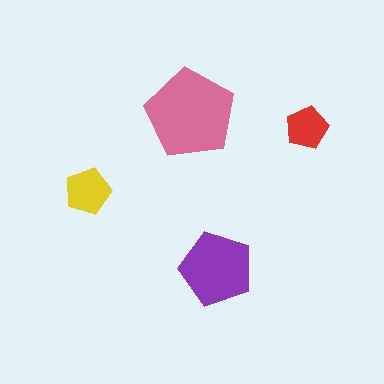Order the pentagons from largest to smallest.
the pink one, the purple one, the yellow one, the red one.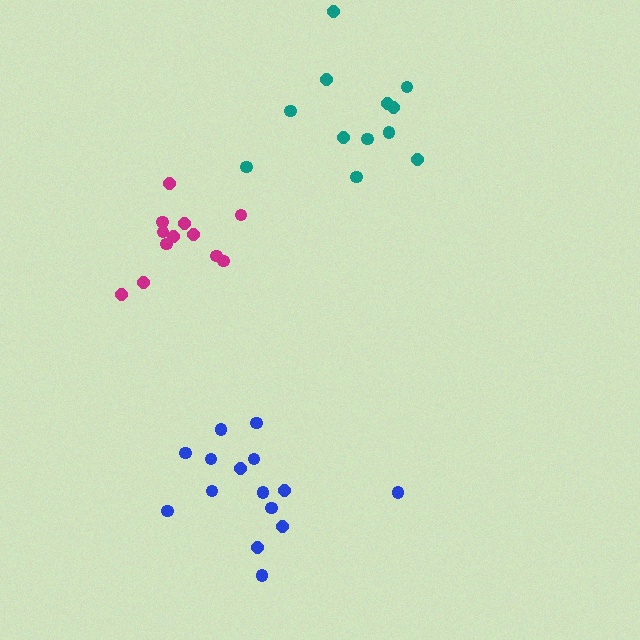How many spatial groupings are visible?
There are 3 spatial groupings.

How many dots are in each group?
Group 1: 12 dots, Group 2: 15 dots, Group 3: 12 dots (39 total).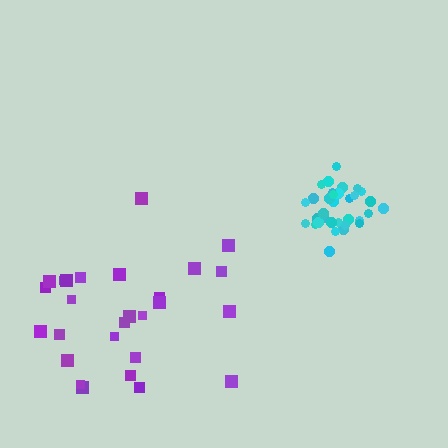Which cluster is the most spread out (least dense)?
Purple.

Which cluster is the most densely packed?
Cyan.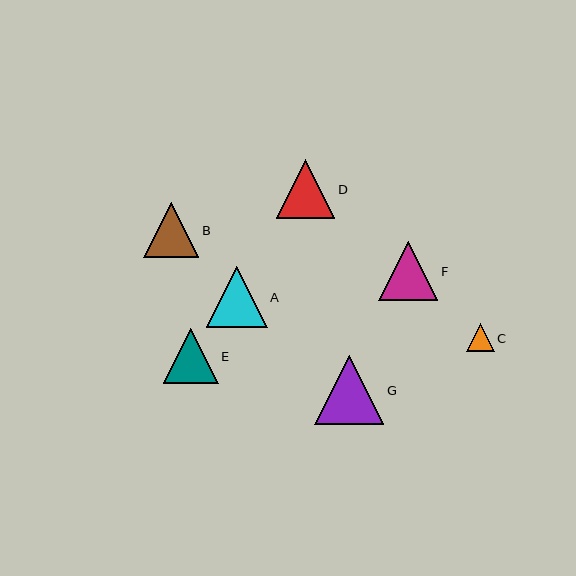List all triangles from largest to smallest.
From largest to smallest: G, A, F, D, B, E, C.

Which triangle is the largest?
Triangle G is the largest with a size of approximately 69 pixels.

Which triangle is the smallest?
Triangle C is the smallest with a size of approximately 28 pixels.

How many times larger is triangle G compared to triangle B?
Triangle G is approximately 1.2 times the size of triangle B.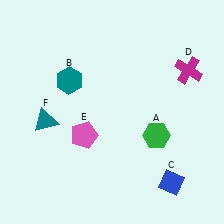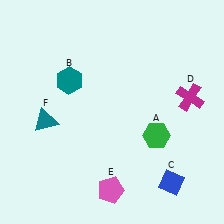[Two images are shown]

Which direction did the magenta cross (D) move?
The magenta cross (D) moved down.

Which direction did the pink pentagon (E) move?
The pink pentagon (E) moved down.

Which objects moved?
The objects that moved are: the magenta cross (D), the pink pentagon (E).